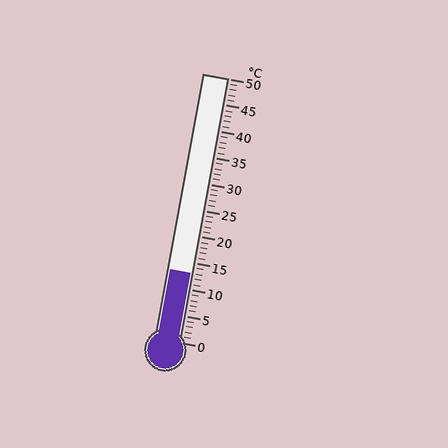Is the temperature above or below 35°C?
The temperature is below 35°C.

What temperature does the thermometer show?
The thermometer shows approximately 13°C.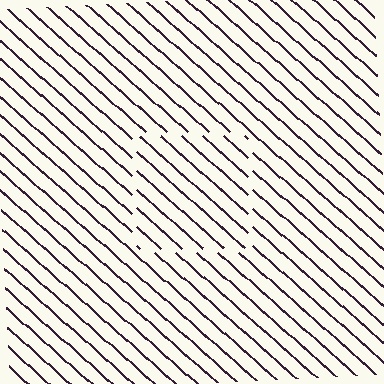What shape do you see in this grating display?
An illusory square. The interior of the shape contains the same grating, shifted by half a period — the contour is defined by the phase discontinuity where line-ends from the inner and outer gratings abut.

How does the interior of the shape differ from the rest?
The interior of the shape contains the same grating, shifted by half a period — the contour is defined by the phase discontinuity where line-ends from the inner and outer gratings abut.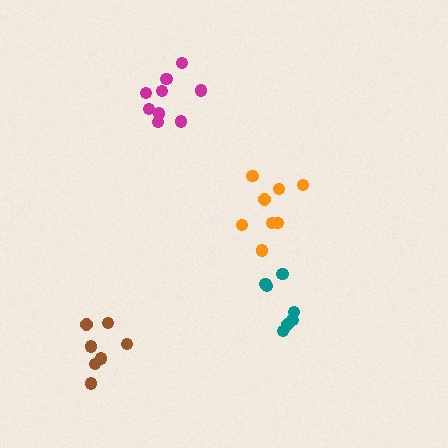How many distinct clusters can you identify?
There are 4 distinct clusters.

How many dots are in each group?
Group 1: 9 dots, Group 2: 7 dots, Group 3: 7 dots, Group 4: 8 dots (31 total).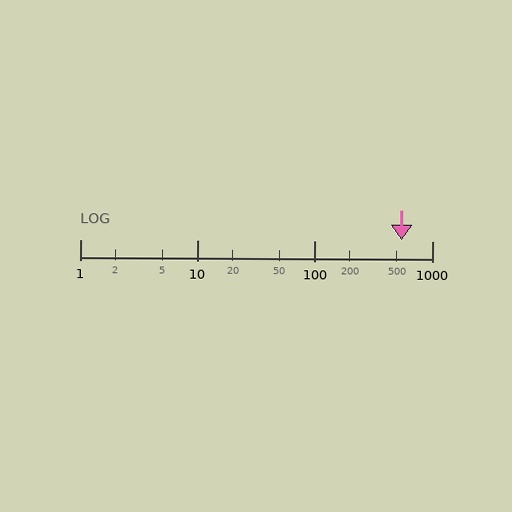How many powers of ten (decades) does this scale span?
The scale spans 3 decades, from 1 to 1000.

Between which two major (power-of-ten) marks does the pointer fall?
The pointer is between 100 and 1000.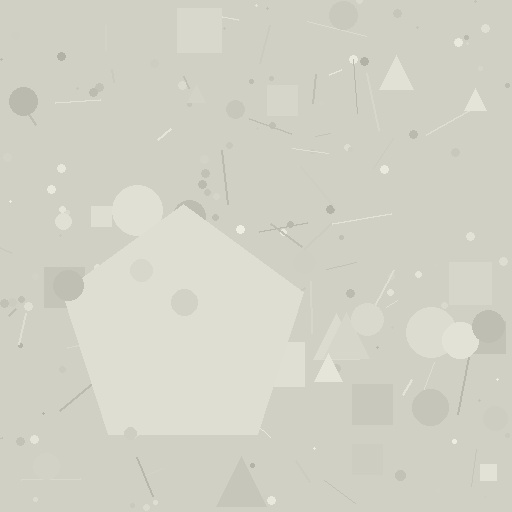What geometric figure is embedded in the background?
A pentagon is embedded in the background.